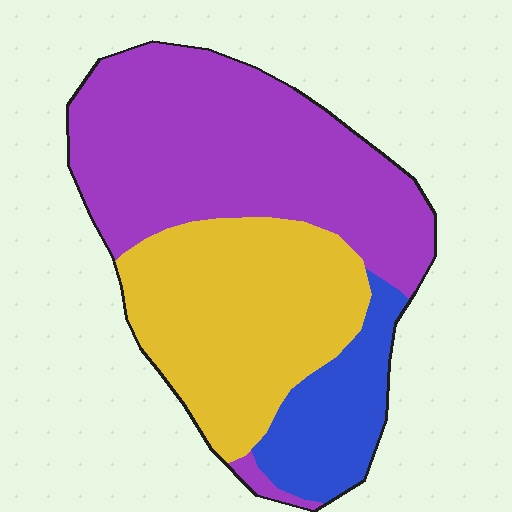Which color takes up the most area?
Purple, at roughly 50%.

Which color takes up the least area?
Blue, at roughly 15%.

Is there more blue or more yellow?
Yellow.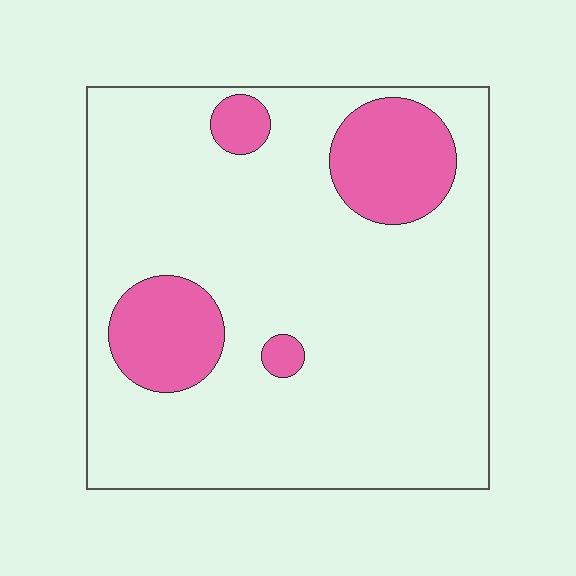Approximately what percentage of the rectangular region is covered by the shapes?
Approximately 15%.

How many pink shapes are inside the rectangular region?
4.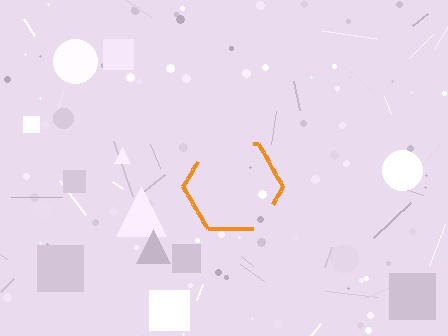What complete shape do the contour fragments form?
The contour fragments form a hexagon.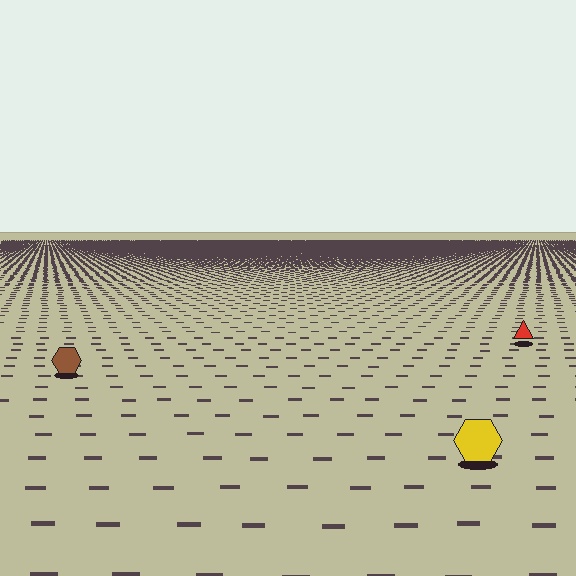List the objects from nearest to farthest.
From nearest to farthest: the yellow hexagon, the brown hexagon, the red triangle.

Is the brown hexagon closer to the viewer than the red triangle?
Yes. The brown hexagon is closer — you can tell from the texture gradient: the ground texture is coarser near it.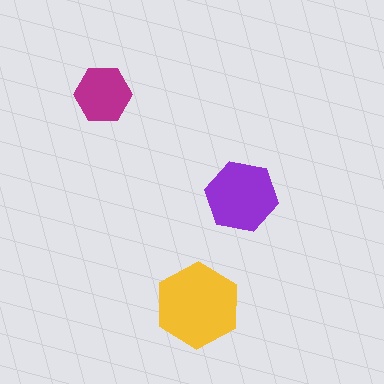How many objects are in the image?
There are 3 objects in the image.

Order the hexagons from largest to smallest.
the yellow one, the purple one, the magenta one.